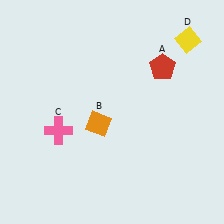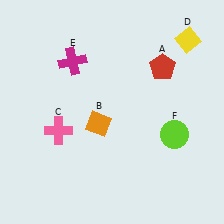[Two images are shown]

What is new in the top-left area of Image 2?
A magenta cross (E) was added in the top-left area of Image 2.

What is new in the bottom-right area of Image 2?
A lime circle (F) was added in the bottom-right area of Image 2.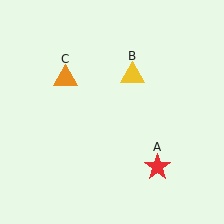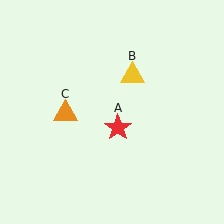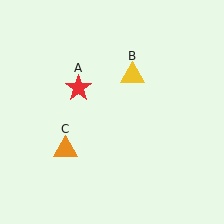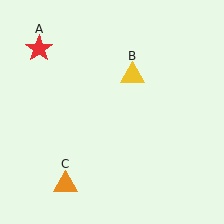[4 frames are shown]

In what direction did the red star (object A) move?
The red star (object A) moved up and to the left.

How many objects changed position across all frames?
2 objects changed position: red star (object A), orange triangle (object C).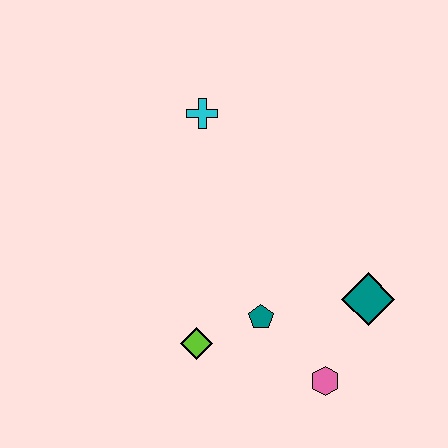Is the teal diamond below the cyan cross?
Yes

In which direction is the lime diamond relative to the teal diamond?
The lime diamond is to the left of the teal diamond.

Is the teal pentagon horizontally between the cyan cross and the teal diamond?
Yes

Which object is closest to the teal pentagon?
The lime diamond is closest to the teal pentagon.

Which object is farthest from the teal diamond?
The cyan cross is farthest from the teal diamond.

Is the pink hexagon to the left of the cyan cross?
No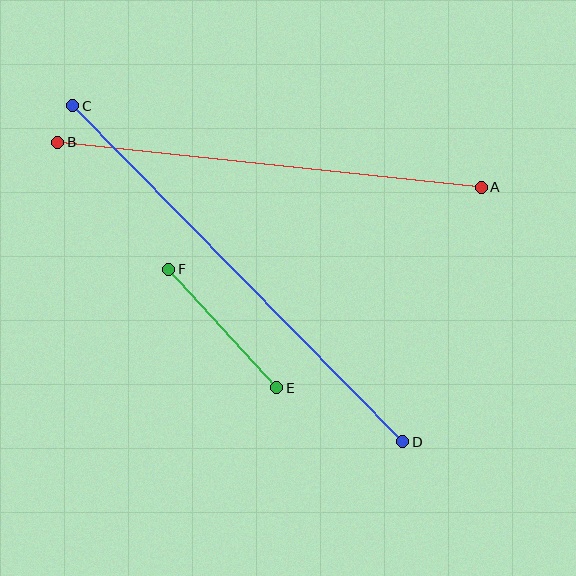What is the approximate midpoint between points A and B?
The midpoint is at approximately (270, 165) pixels.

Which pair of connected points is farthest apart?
Points C and D are farthest apart.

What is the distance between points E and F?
The distance is approximately 160 pixels.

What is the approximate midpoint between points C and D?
The midpoint is at approximately (238, 274) pixels.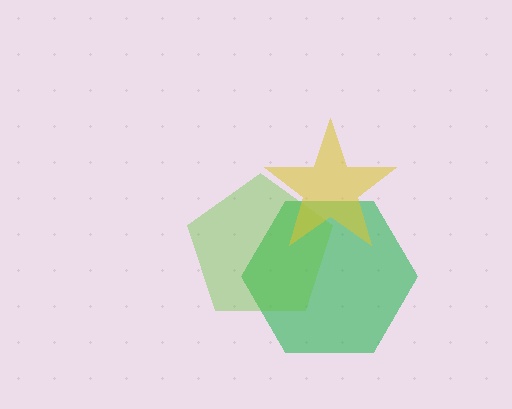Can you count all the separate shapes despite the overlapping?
Yes, there are 3 separate shapes.